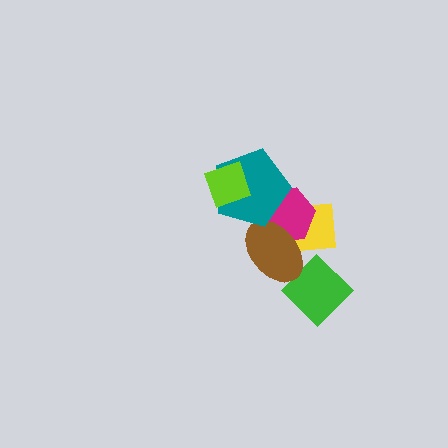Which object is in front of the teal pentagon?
The lime diamond is in front of the teal pentagon.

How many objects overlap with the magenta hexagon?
3 objects overlap with the magenta hexagon.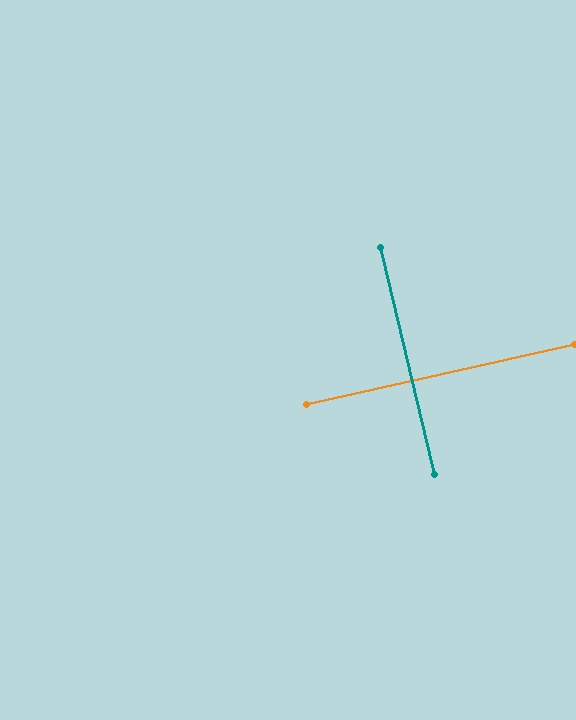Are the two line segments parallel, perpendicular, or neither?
Perpendicular — they meet at approximately 89°.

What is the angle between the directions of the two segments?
Approximately 89 degrees.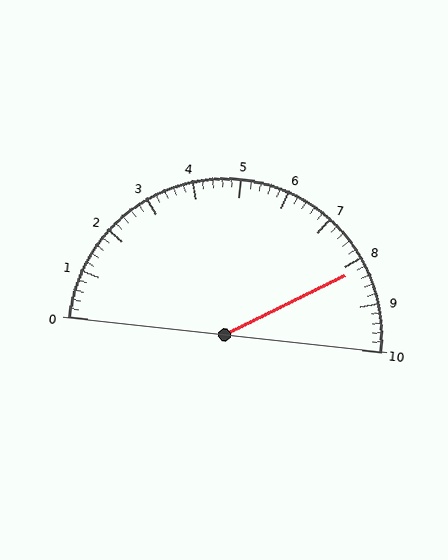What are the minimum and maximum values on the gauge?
The gauge ranges from 0 to 10.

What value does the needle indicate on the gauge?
The needle indicates approximately 8.2.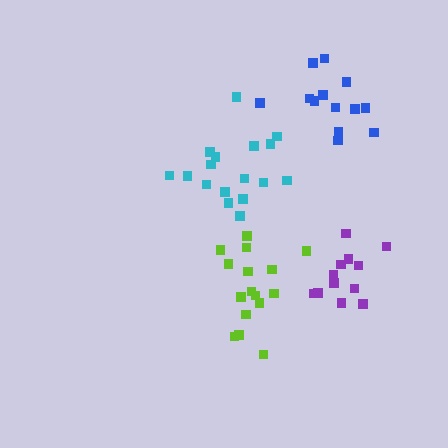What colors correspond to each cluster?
The clusters are colored: blue, purple, lime, cyan.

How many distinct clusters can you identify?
There are 4 distinct clusters.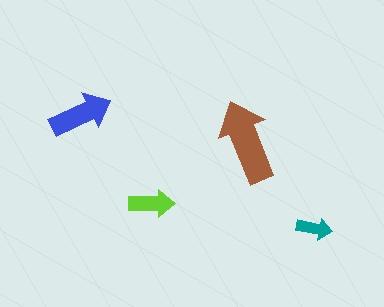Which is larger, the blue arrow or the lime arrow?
The blue one.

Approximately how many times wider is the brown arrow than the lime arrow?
About 2 times wider.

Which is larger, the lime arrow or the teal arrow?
The lime one.